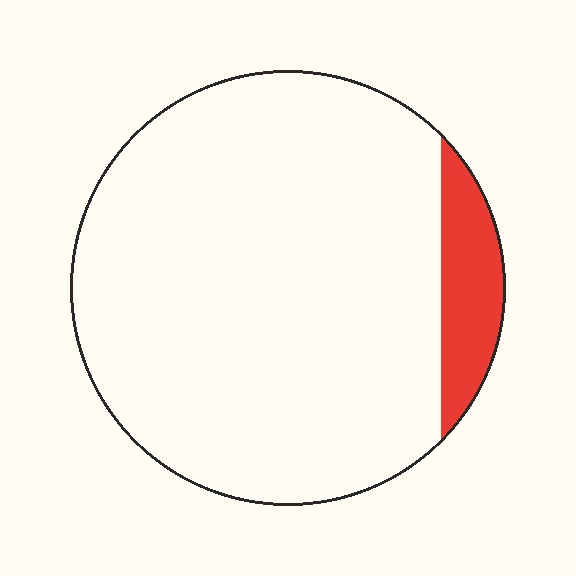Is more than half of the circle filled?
No.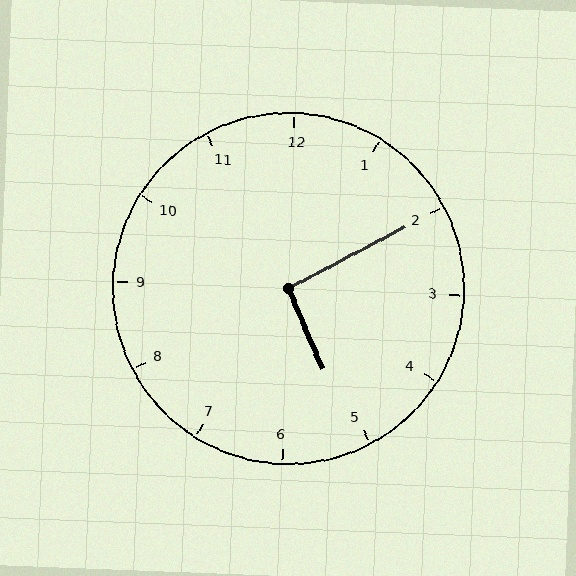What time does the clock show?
5:10.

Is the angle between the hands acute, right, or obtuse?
It is right.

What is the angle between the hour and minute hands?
Approximately 95 degrees.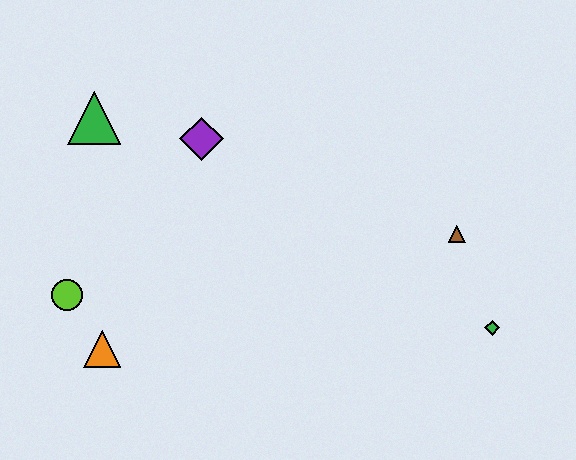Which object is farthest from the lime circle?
The green diamond is farthest from the lime circle.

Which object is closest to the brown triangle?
The green diamond is closest to the brown triangle.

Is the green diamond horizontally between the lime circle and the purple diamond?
No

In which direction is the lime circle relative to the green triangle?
The lime circle is below the green triangle.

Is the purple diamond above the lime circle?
Yes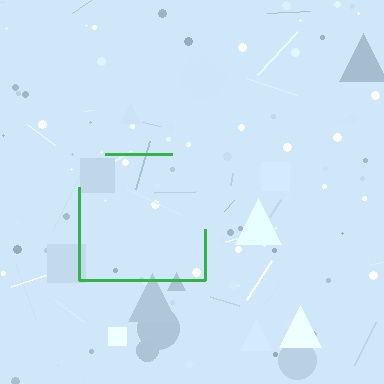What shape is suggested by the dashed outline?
The dashed outline suggests a square.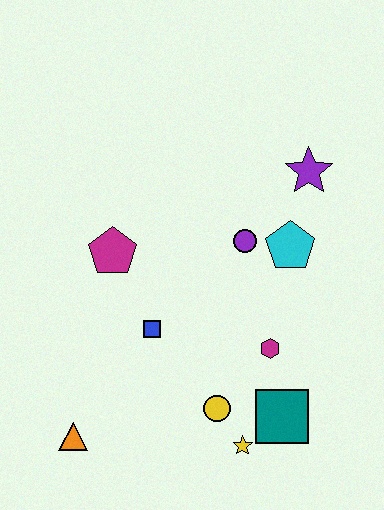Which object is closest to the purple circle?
The cyan pentagon is closest to the purple circle.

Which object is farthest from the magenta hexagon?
The orange triangle is farthest from the magenta hexagon.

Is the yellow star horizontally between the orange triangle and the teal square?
Yes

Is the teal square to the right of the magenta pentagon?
Yes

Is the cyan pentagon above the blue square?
Yes